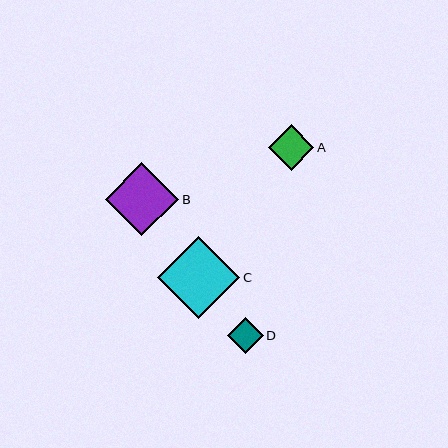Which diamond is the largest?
Diamond C is the largest with a size of approximately 82 pixels.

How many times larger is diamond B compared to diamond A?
Diamond B is approximately 1.6 times the size of diamond A.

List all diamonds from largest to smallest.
From largest to smallest: C, B, A, D.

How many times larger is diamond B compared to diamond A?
Diamond B is approximately 1.6 times the size of diamond A.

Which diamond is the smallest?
Diamond D is the smallest with a size of approximately 36 pixels.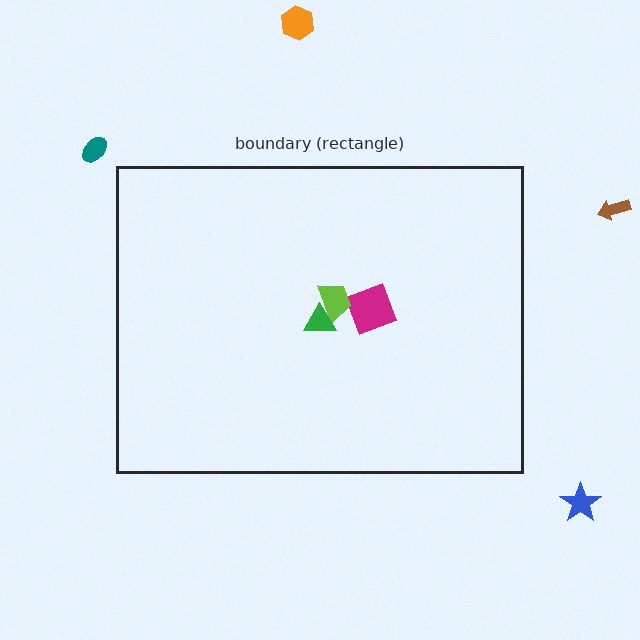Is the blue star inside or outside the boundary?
Outside.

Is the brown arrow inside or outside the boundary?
Outside.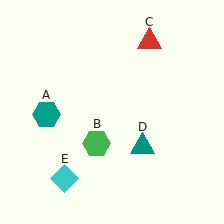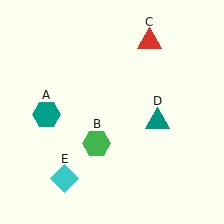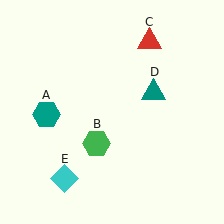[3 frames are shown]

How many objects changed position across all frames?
1 object changed position: teal triangle (object D).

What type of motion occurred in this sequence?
The teal triangle (object D) rotated counterclockwise around the center of the scene.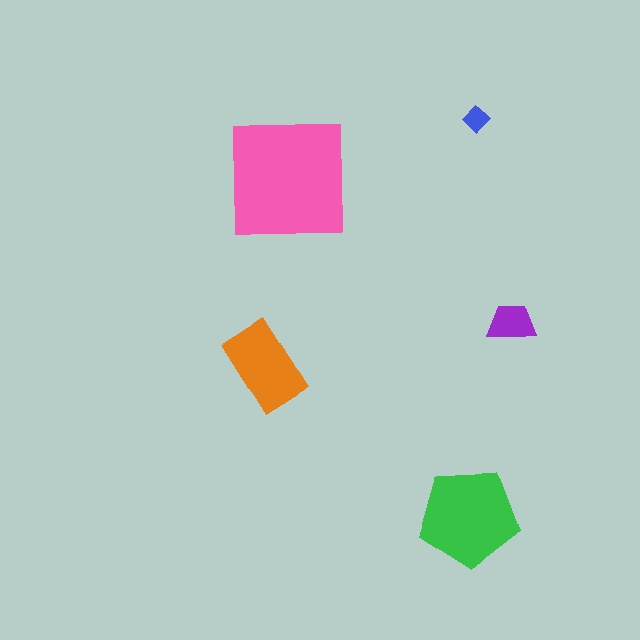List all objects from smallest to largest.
The blue diamond, the purple trapezoid, the orange rectangle, the green pentagon, the pink square.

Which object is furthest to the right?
The purple trapezoid is rightmost.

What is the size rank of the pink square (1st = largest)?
1st.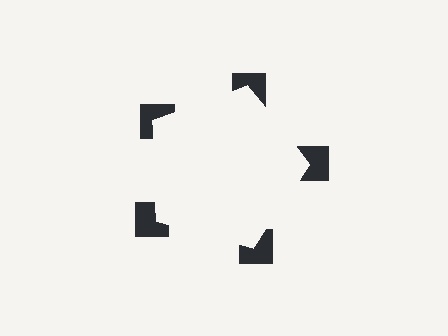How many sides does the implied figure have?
5 sides.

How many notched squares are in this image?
There are 5 — one at each vertex of the illusory pentagon.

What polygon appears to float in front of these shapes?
An illusory pentagon — its edges are inferred from the aligned wedge cuts in the notched squares, not physically drawn.